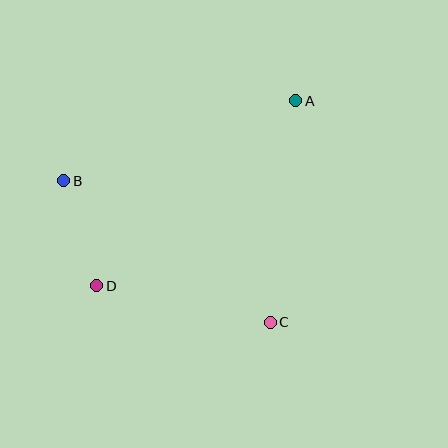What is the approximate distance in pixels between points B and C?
The distance between B and C is approximately 251 pixels.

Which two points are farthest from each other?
Points A and D are farthest from each other.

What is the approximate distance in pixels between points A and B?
The distance between A and B is approximately 246 pixels.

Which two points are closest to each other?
Points B and D are closest to each other.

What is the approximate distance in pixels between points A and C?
The distance between A and C is approximately 222 pixels.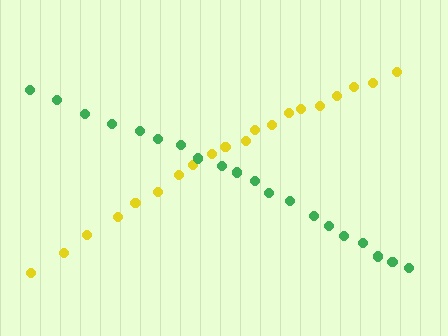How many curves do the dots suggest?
There are 2 distinct paths.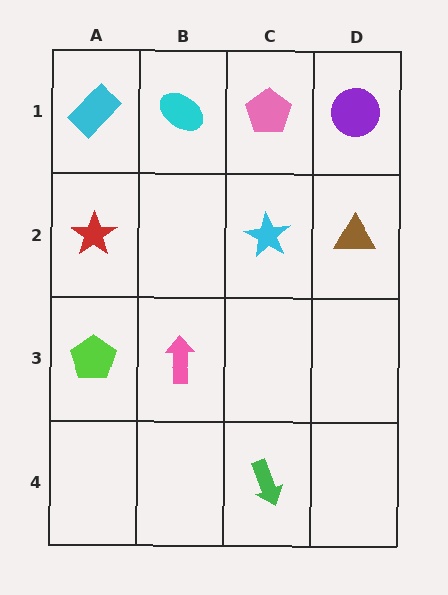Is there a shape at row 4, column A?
No, that cell is empty.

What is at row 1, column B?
A cyan ellipse.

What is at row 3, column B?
A pink arrow.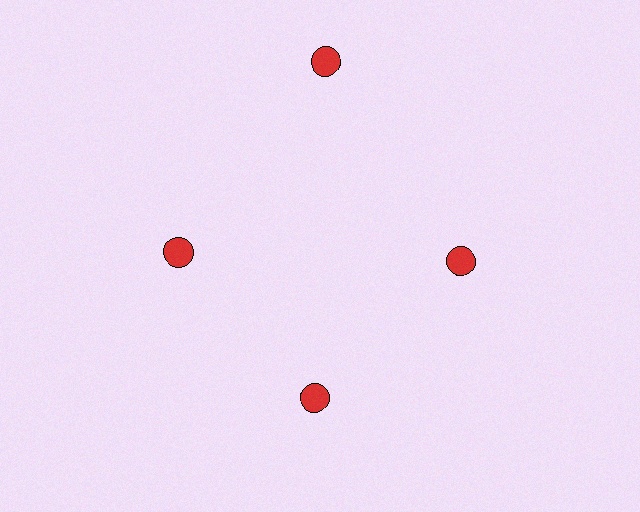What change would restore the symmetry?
The symmetry would be restored by moving it inward, back onto the ring so that all 4 circles sit at equal angles and equal distance from the center.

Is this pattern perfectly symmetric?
No. The 4 red circles are arranged in a ring, but one element near the 12 o'clock position is pushed outward from the center, breaking the 4-fold rotational symmetry.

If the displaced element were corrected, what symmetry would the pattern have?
It would have 4-fold rotational symmetry — the pattern would map onto itself every 90 degrees.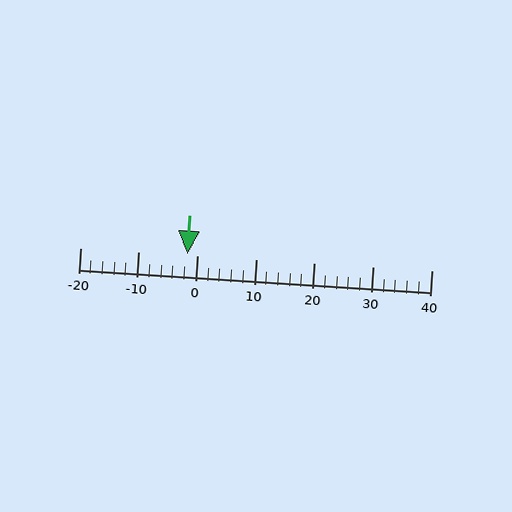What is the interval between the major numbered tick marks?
The major tick marks are spaced 10 units apart.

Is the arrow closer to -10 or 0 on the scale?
The arrow is closer to 0.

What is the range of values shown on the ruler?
The ruler shows values from -20 to 40.